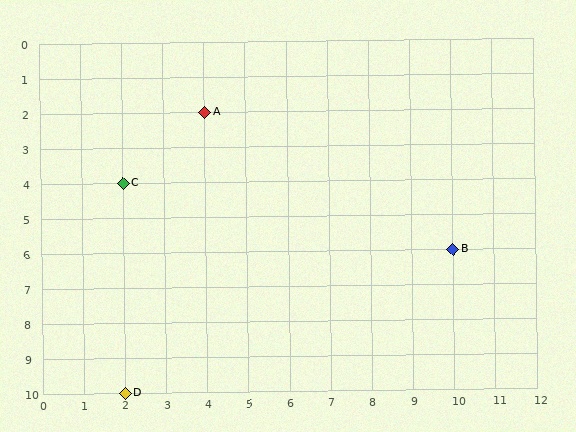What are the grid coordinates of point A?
Point A is at grid coordinates (4, 2).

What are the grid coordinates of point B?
Point B is at grid coordinates (10, 6).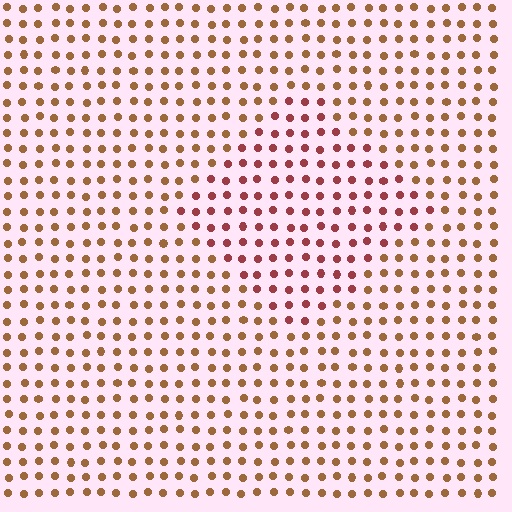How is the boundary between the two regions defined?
The boundary is defined purely by a slight shift in hue (about 35 degrees). Spacing, size, and orientation are identical on both sides.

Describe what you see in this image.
The image is filled with small brown elements in a uniform arrangement. A diamond-shaped region is visible where the elements are tinted to a slightly different hue, forming a subtle color boundary.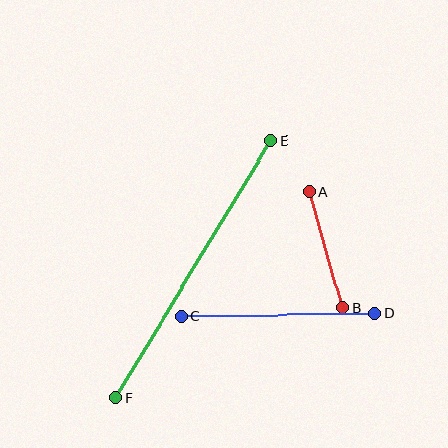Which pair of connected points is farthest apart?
Points E and F are farthest apart.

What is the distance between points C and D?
The distance is approximately 194 pixels.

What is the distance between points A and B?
The distance is approximately 121 pixels.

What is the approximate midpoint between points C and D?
The midpoint is at approximately (278, 315) pixels.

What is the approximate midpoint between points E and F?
The midpoint is at approximately (194, 269) pixels.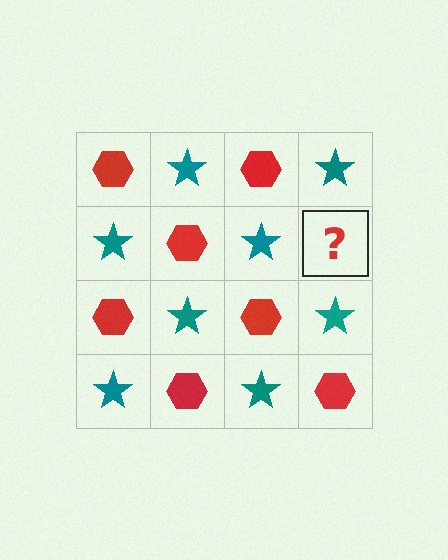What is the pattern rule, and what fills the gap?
The rule is that it alternates red hexagon and teal star in a checkerboard pattern. The gap should be filled with a red hexagon.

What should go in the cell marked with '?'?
The missing cell should contain a red hexagon.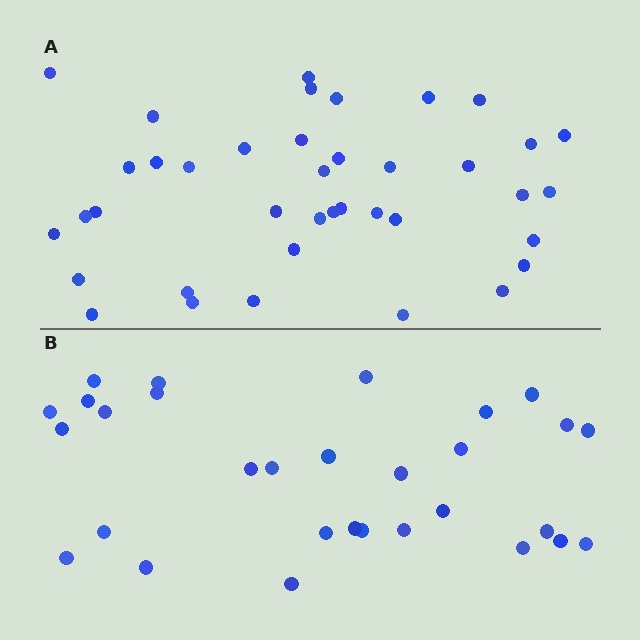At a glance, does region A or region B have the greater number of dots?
Region A (the top region) has more dots.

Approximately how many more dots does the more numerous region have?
Region A has roughly 8 or so more dots than region B.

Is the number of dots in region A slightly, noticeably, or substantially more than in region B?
Region A has noticeably more, but not dramatically so. The ratio is roughly 1.3 to 1.